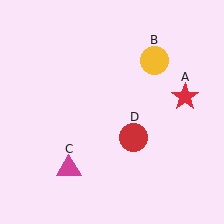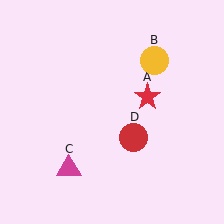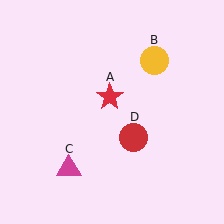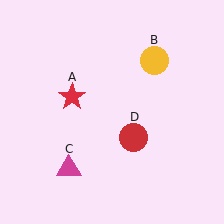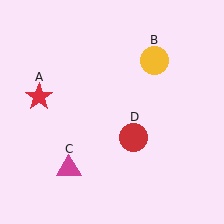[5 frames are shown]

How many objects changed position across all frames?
1 object changed position: red star (object A).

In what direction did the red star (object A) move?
The red star (object A) moved left.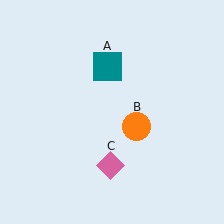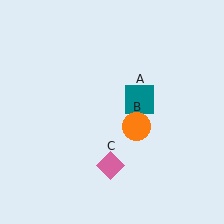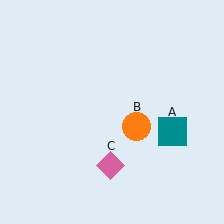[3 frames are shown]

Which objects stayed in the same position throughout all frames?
Orange circle (object B) and pink diamond (object C) remained stationary.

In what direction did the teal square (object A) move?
The teal square (object A) moved down and to the right.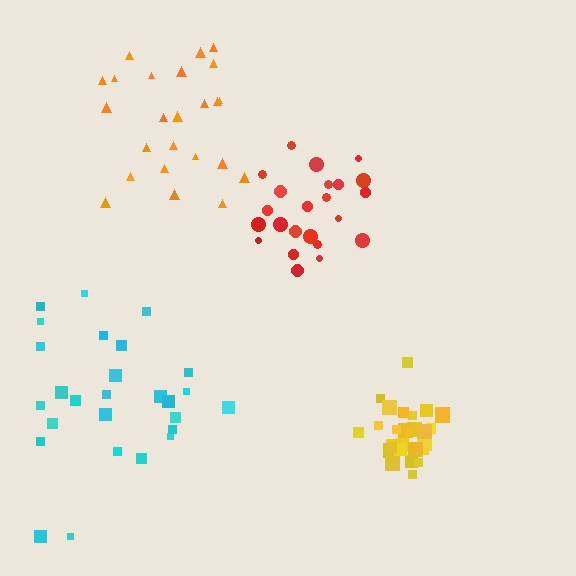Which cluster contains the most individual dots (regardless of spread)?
Yellow (29).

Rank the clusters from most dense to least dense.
yellow, red, orange, cyan.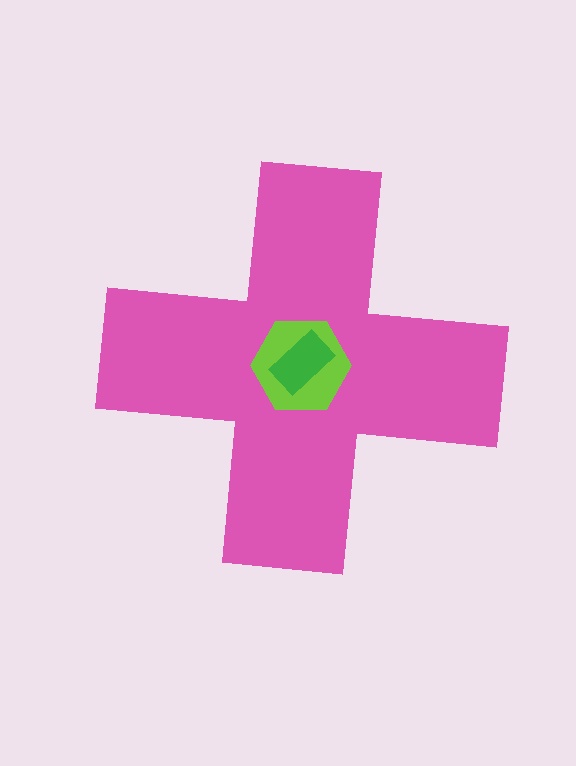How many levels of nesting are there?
3.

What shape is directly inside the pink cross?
The lime hexagon.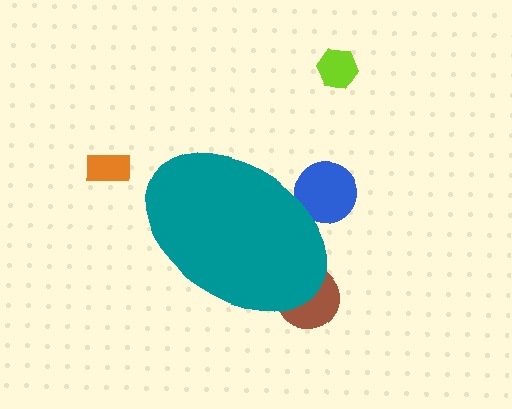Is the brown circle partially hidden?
Yes, the brown circle is partially hidden behind the teal ellipse.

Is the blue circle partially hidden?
Yes, the blue circle is partially hidden behind the teal ellipse.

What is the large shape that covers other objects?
A teal ellipse.